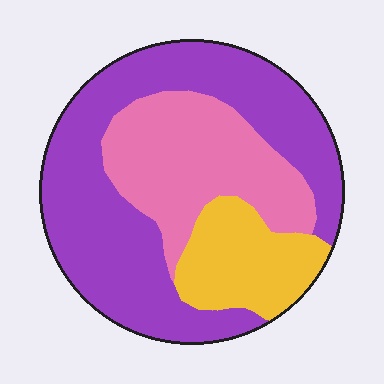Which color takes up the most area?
Purple, at roughly 55%.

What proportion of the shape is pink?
Pink takes up between a sixth and a third of the shape.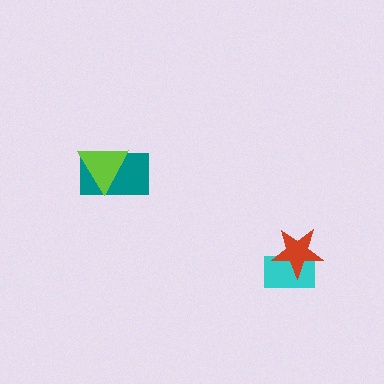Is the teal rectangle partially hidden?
Yes, it is partially covered by another shape.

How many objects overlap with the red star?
1 object overlaps with the red star.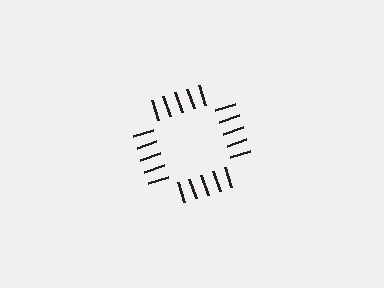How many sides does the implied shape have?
4 sides — the line-ends trace a square.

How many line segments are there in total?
20 — 5 along each of the 4 edges.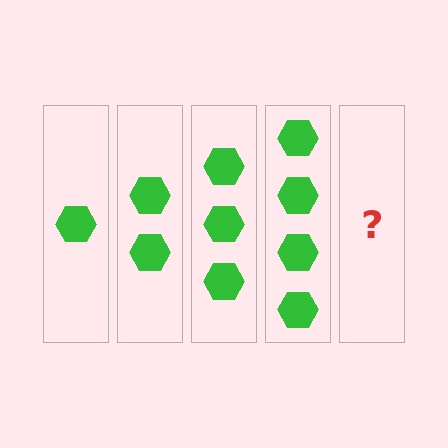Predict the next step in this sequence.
The next step is 5 hexagons.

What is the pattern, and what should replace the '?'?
The pattern is that each step adds one more hexagon. The '?' should be 5 hexagons.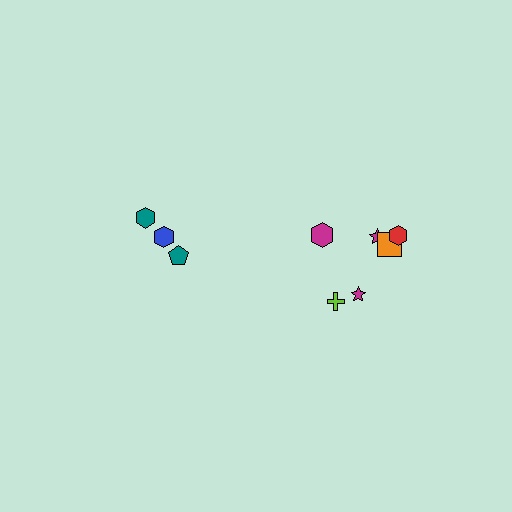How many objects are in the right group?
There are 6 objects.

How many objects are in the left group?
There are 3 objects.